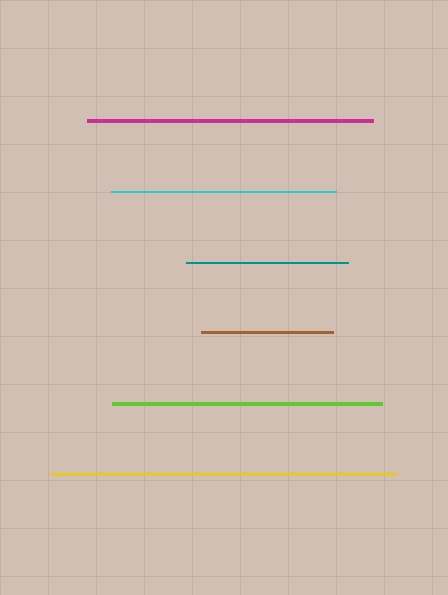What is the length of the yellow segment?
The yellow segment is approximately 345 pixels long.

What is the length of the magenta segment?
The magenta segment is approximately 286 pixels long.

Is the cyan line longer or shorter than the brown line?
The cyan line is longer than the brown line.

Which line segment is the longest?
The yellow line is the longest at approximately 345 pixels.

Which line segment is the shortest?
The brown line is the shortest at approximately 132 pixels.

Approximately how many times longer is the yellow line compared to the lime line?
The yellow line is approximately 1.3 times the length of the lime line.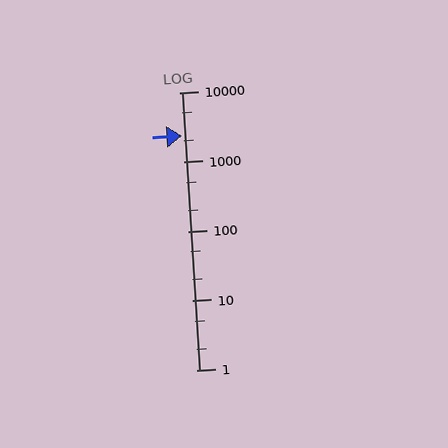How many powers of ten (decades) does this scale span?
The scale spans 4 decades, from 1 to 10000.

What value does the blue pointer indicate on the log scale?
The pointer indicates approximately 2400.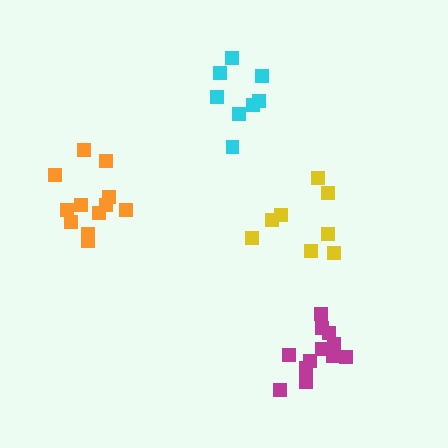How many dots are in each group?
Group 1: 12 dots, Group 2: 8 dots, Group 3: 8 dots, Group 4: 12 dots (40 total).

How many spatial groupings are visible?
There are 4 spatial groupings.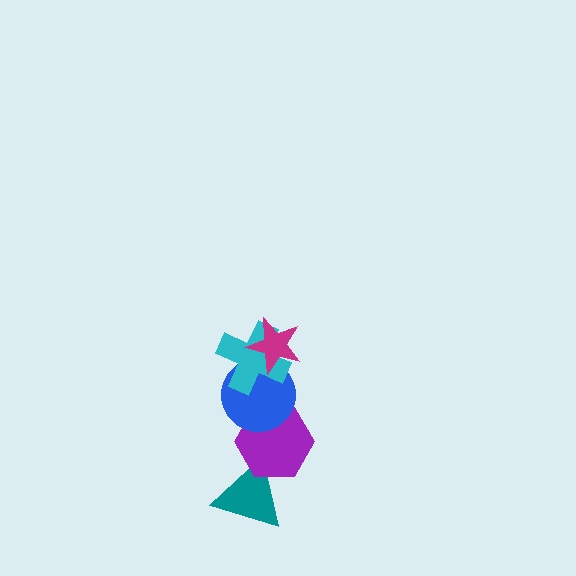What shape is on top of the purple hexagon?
The blue circle is on top of the purple hexagon.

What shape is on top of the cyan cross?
The magenta star is on top of the cyan cross.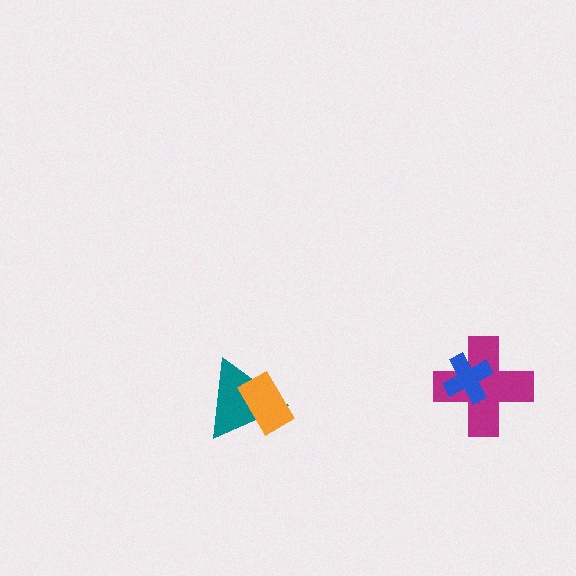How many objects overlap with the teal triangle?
1 object overlaps with the teal triangle.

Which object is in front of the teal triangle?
The orange rectangle is in front of the teal triangle.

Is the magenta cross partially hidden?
Yes, it is partially covered by another shape.